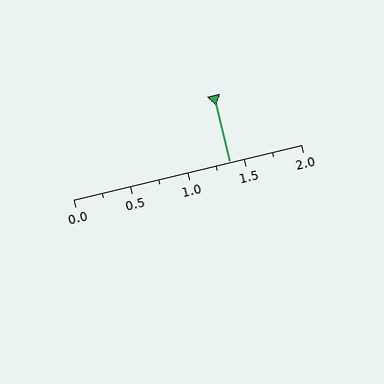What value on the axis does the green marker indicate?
The marker indicates approximately 1.38.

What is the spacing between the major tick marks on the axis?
The major ticks are spaced 0.5 apart.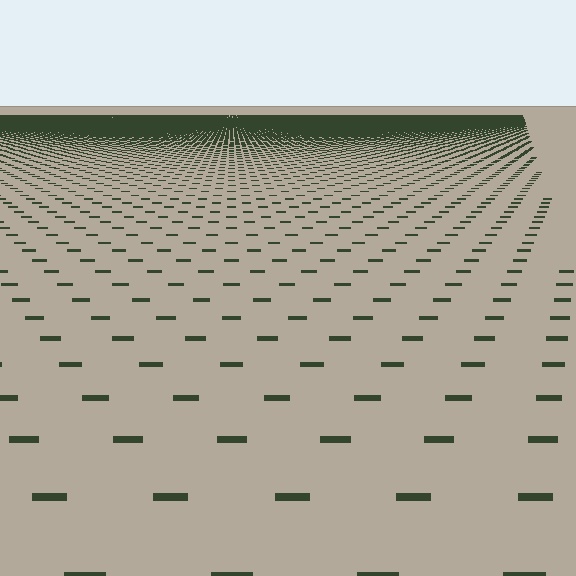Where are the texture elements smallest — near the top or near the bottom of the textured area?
Near the top.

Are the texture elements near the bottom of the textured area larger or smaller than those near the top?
Larger. Near the bottom, elements are closer to the viewer and appear at a bigger on-screen size.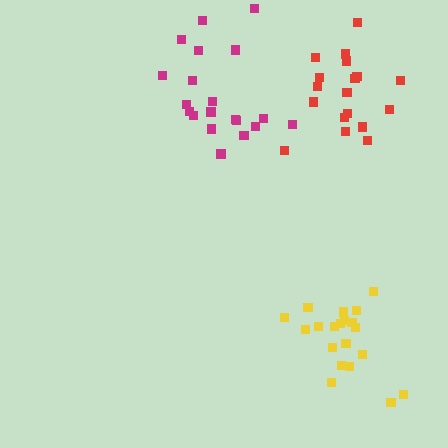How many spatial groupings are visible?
There are 3 spatial groupings.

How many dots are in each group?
Group 1: 20 dots, Group 2: 18 dots, Group 3: 20 dots (58 total).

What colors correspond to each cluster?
The clusters are colored: magenta, red, yellow.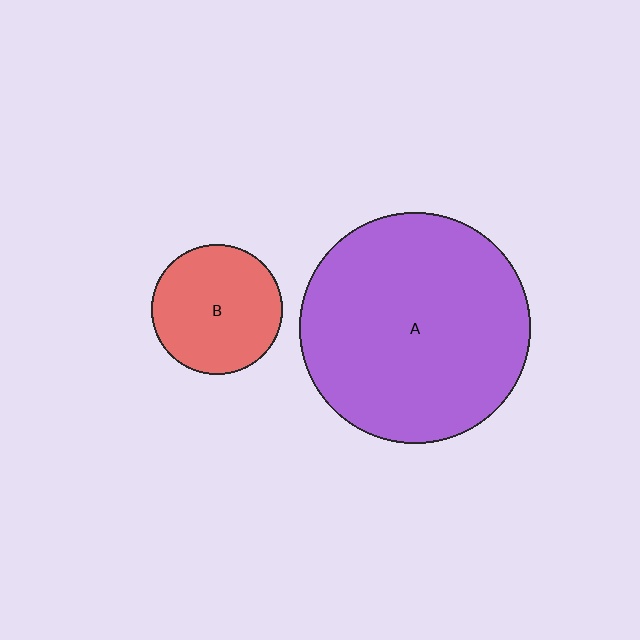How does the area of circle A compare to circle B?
Approximately 3.1 times.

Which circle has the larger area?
Circle A (purple).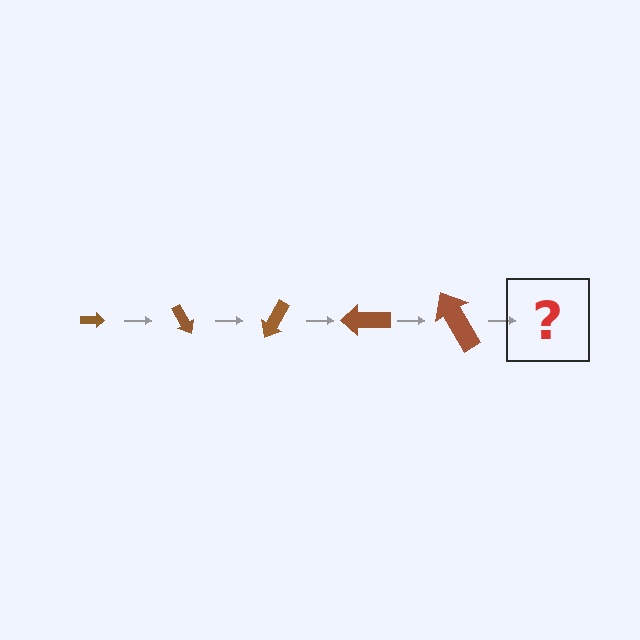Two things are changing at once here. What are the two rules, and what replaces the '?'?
The two rules are that the arrow grows larger each step and it rotates 60 degrees each step. The '?' should be an arrow, larger than the previous one and rotated 300 degrees from the start.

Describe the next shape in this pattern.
It should be an arrow, larger than the previous one and rotated 300 degrees from the start.